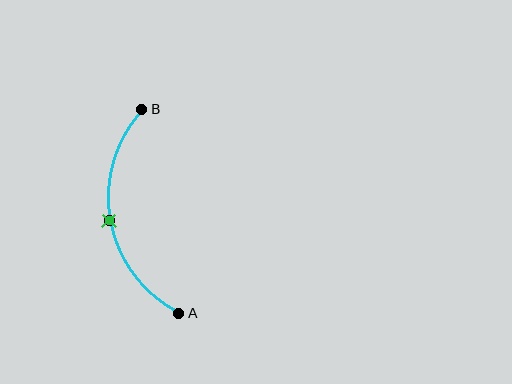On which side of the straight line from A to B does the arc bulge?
The arc bulges to the left of the straight line connecting A and B.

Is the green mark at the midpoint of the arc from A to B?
Yes. The green mark lies on the arc at equal arc-length from both A and B — it is the arc midpoint.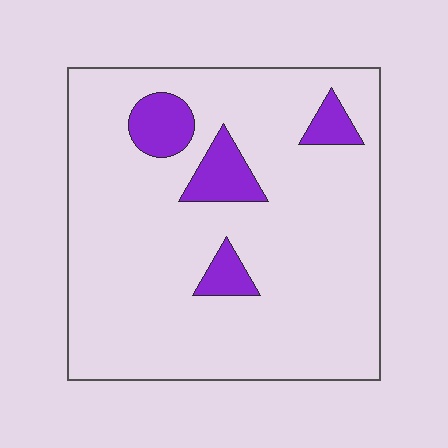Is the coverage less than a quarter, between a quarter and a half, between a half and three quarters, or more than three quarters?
Less than a quarter.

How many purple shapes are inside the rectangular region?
4.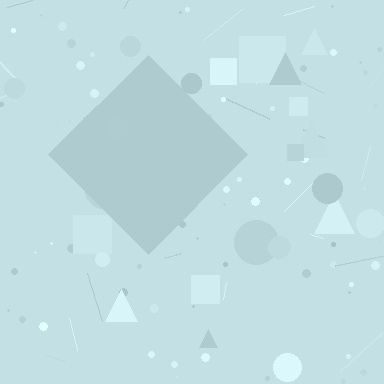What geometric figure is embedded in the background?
A diamond is embedded in the background.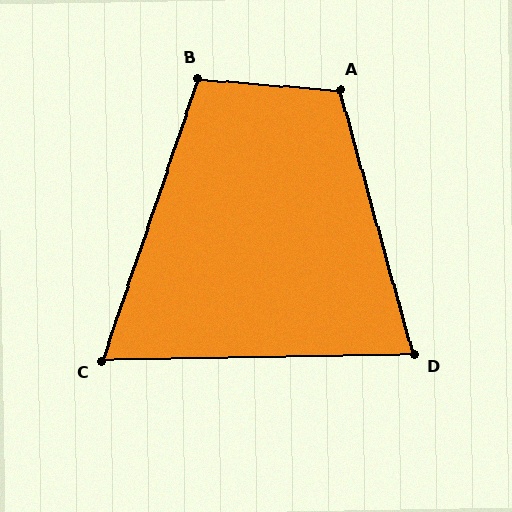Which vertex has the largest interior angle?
A, at approximately 110 degrees.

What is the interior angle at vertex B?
Approximately 104 degrees (obtuse).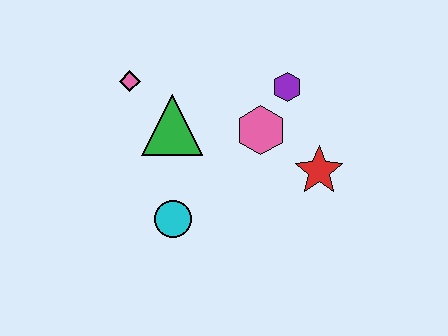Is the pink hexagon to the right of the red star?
No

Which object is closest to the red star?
The pink hexagon is closest to the red star.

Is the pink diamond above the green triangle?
Yes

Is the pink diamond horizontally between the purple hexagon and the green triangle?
No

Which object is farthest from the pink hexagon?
The pink diamond is farthest from the pink hexagon.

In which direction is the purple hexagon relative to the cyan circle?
The purple hexagon is above the cyan circle.